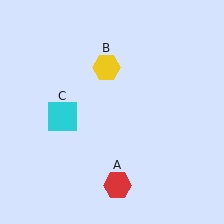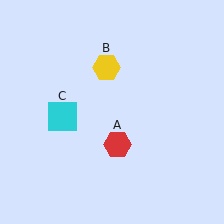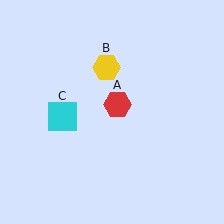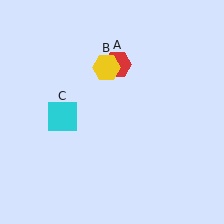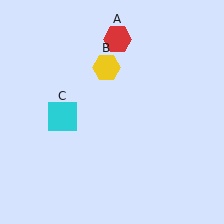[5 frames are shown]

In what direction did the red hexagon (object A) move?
The red hexagon (object A) moved up.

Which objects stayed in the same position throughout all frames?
Yellow hexagon (object B) and cyan square (object C) remained stationary.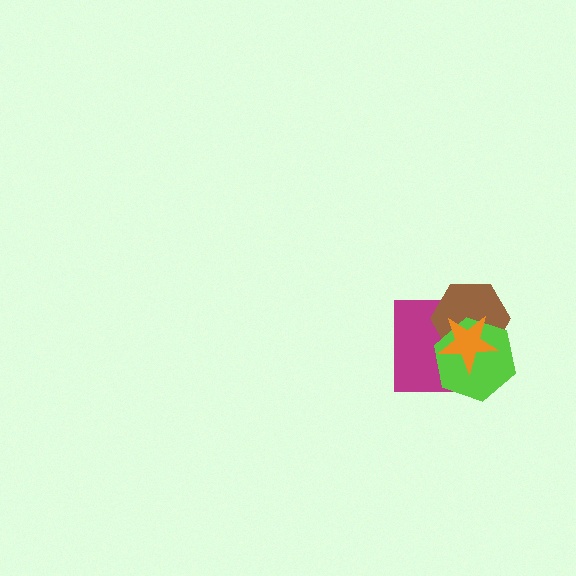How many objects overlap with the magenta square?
3 objects overlap with the magenta square.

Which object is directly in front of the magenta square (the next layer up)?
The brown hexagon is directly in front of the magenta square.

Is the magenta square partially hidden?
Yes, it is partially covered by another shape.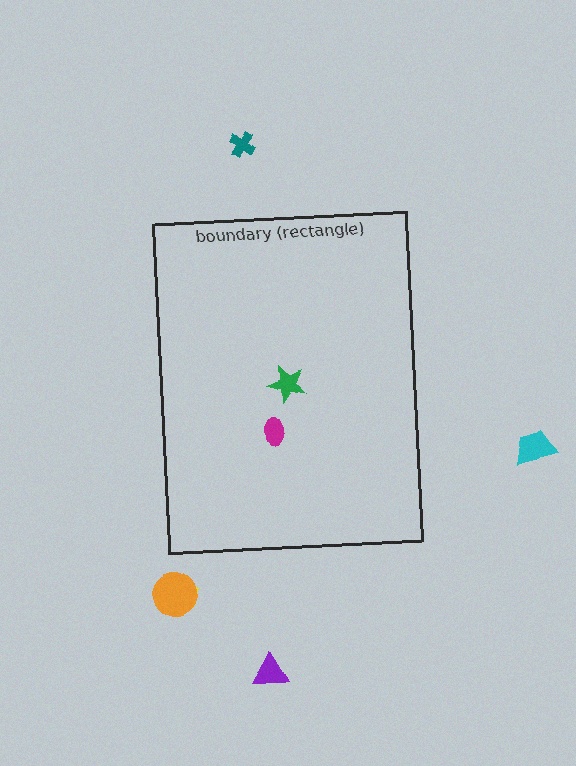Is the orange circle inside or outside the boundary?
Outside.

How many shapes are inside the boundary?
2 inside, 5 outside.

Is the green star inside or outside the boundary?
Inside.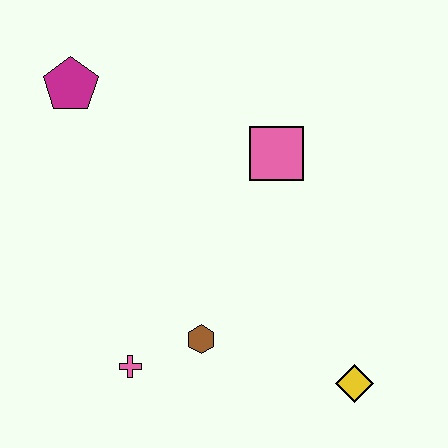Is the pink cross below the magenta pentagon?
Yes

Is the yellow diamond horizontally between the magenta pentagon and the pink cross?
No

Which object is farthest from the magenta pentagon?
The yellow diamond is farthest from the magenta pentagon.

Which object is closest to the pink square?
The brown hexagon is closest to the pink square.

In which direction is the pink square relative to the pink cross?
The pink square is above the pink cross.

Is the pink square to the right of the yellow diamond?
No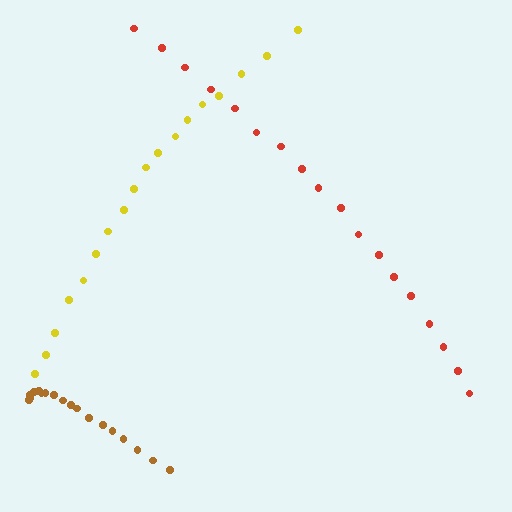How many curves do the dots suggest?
There are 3 distinct paths.